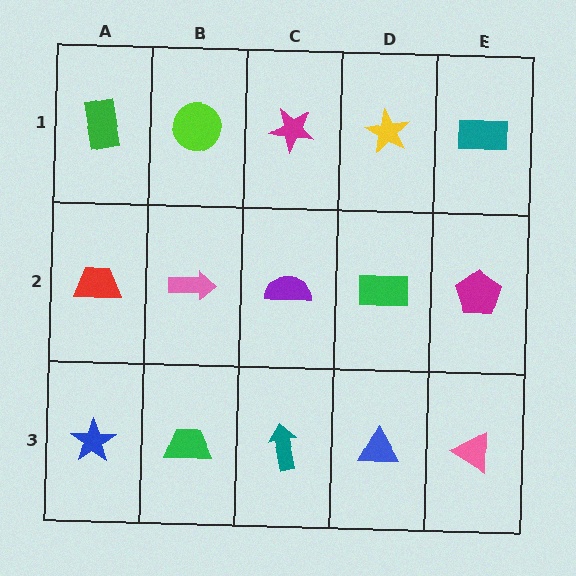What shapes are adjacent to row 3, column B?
A pink arrow (row 2, column B), a blue star (row 3, column A), a teal arrow (row 3, column C).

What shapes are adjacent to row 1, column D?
A green rectangle (row 2, column D), a magenta star (row 1, column C), a teal rectangle (row 1, column E).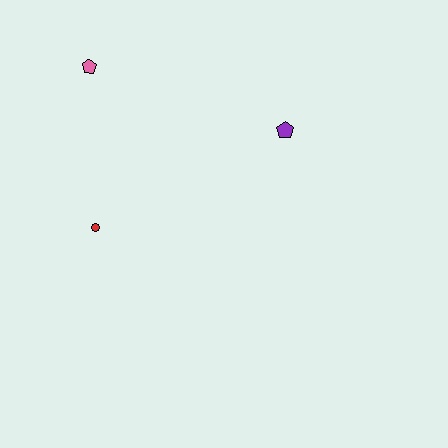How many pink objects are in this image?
There is 1 pink object.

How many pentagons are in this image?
There are 2 pentagons.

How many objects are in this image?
There are 3 objects.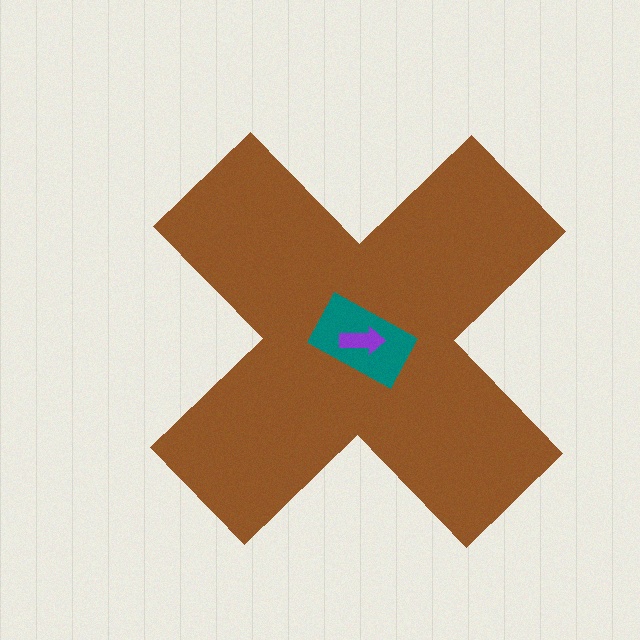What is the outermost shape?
The brown cross.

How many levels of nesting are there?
3.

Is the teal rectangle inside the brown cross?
Yes.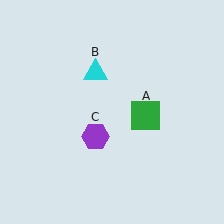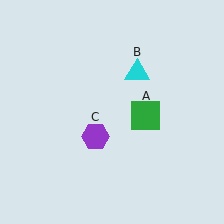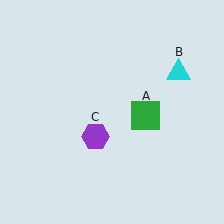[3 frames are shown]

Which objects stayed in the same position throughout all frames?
Green square (object A) and purple hexagon (object C) remained stationary.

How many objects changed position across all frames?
1 object changed position: cyan triangle (object B).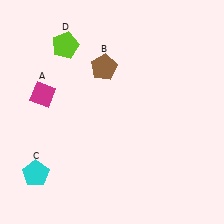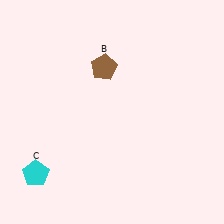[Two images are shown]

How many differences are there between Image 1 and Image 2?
There are 2 differences between the two images.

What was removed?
The lime pentagon (D), the magenta diamond (A) were removed in Image 2.